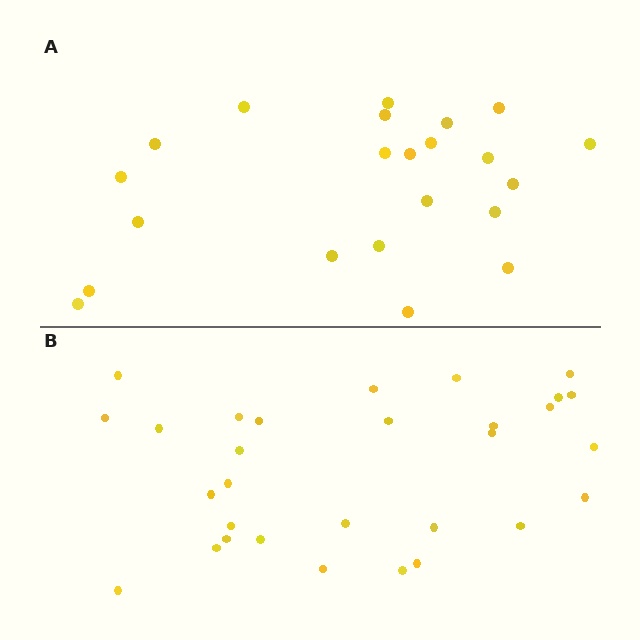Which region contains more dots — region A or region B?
Region B (the bottom region) has more dots.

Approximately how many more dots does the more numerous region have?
Region B has roughly 8 or so more dots than region A.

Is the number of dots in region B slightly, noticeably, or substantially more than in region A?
Region B has noticeably more, but not dramatically so. The ratio is roughly 1.4 to 1.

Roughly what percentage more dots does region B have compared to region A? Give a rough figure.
About 35% more.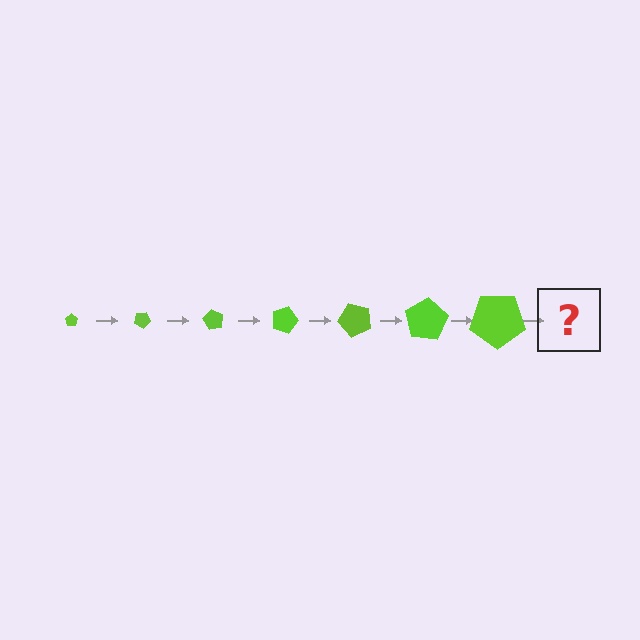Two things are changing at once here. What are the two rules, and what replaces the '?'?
The two rules are that the pentagon grows larger each step and it rotates 30 degrees each step. The '?' should be a pentagon, larger than the previous one and rotated 210 degrees from the start.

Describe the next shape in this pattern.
It should be a pentagon, larger than the previous one and rotated 210 degrees from the start.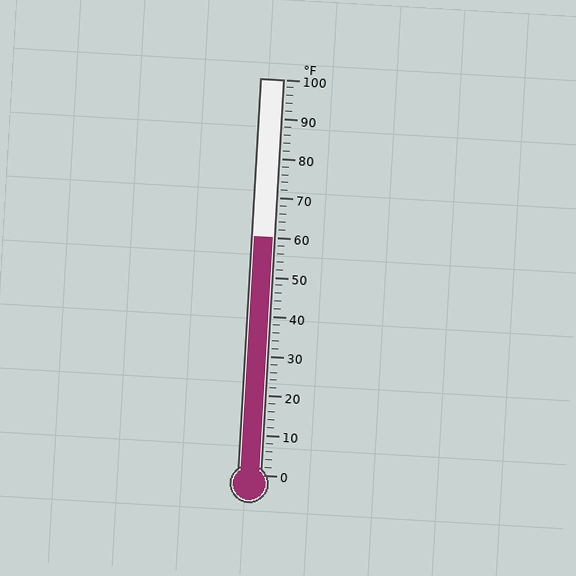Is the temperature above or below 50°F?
The temperature is above 50°F.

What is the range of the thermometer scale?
The thermometer scale ranges from 0°F to 100°F.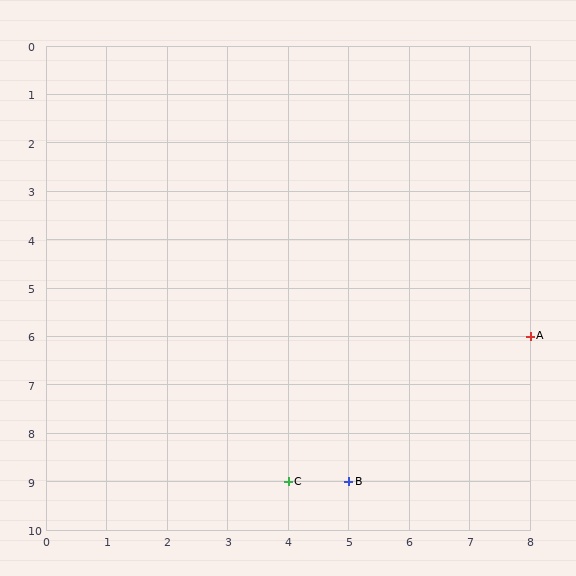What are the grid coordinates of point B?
Point B is at grid coordinates (5, 9).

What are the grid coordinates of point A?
Point A is at grid coordinates (8, 6).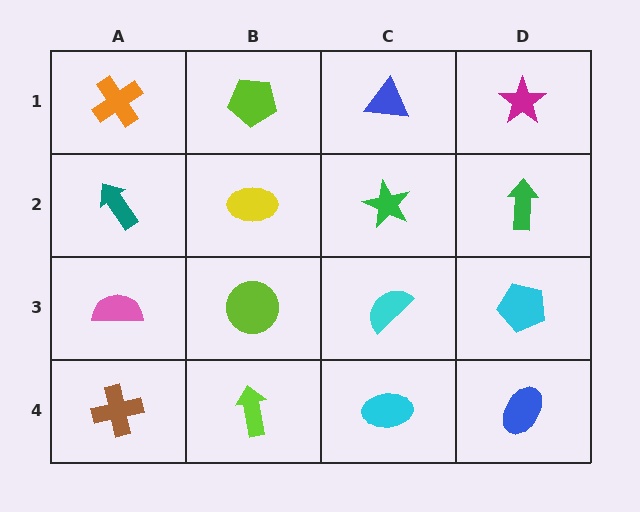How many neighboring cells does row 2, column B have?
4.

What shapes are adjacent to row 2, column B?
A lime pentagon (row 1, column B), a lime circle (row 3, column B), a teal arrow (row 2, column A), a green star (row 2, column C).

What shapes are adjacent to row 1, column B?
A yellow ellipse (row 2, column B), an orange cross (row 1, column A), a blue triangle (row 1, column C).